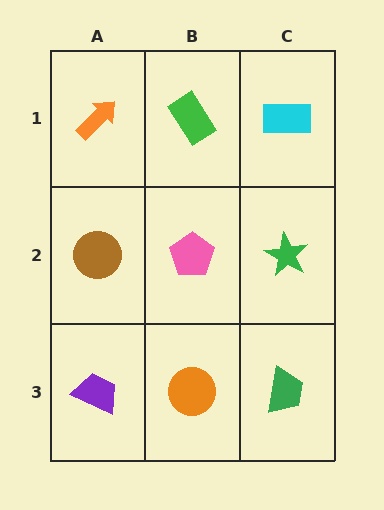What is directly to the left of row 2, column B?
A brown circle.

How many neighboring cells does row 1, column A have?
2.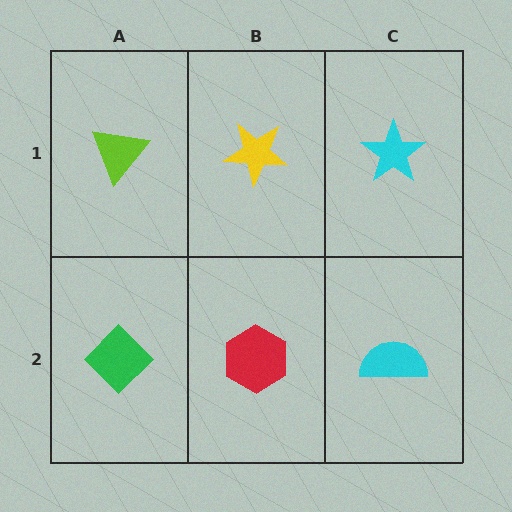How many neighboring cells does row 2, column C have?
2.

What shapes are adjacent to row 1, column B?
A red hexagon (row 2, column B), a lime triangle (row 1, column A), a cyan star (row 1, column C).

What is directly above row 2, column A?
A lime triangle.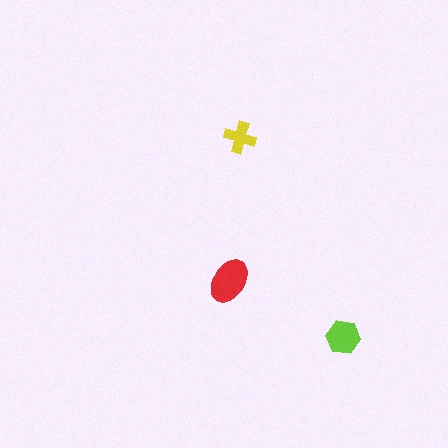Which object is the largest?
The red ellipse.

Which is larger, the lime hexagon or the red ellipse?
The red ellipse.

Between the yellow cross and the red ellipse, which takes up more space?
The red ellipse.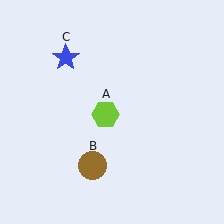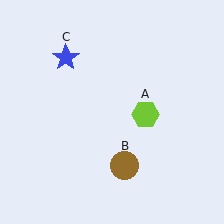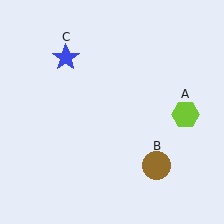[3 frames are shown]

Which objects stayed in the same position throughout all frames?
Blue star (object C) remained stationary.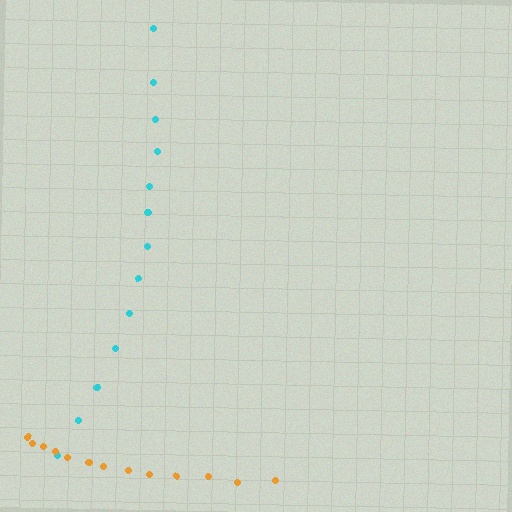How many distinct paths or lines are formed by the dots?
There are 2 distinct paths.